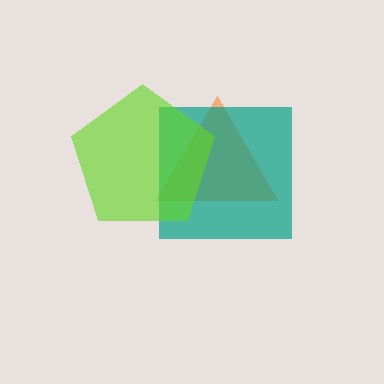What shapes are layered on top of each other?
The layered shapes are: an orange triangle, a teal square, a lime pentagon.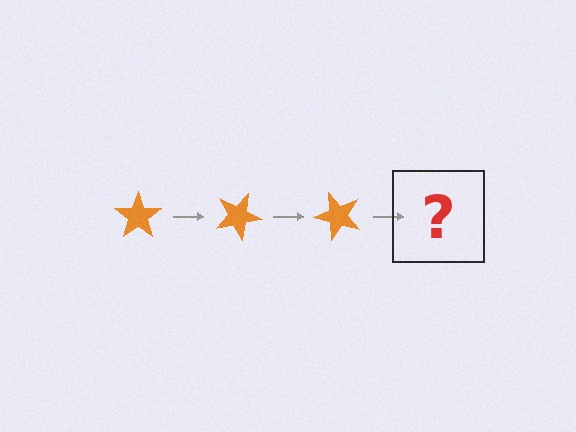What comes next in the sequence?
The next element should be an orange star rotated 75 degrees.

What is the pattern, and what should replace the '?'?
The pattern is that the star rotates 25 degrees each step. The '?' should be an orange star rotated 75 degrees.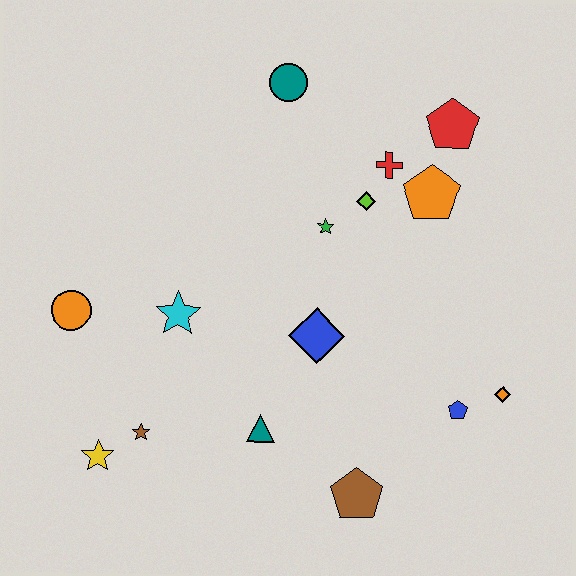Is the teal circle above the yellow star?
Yes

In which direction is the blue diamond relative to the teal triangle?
The blue diamond is above the teal triangle.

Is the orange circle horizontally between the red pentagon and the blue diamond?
No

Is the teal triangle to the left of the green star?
Yes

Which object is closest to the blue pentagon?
The orange diamond is closest to the blue pentagon.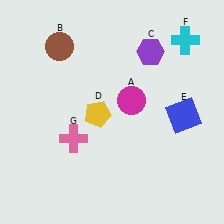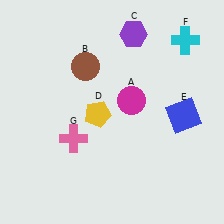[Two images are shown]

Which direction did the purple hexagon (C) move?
The purple hexagon (C) moved up.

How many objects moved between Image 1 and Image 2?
2 objects moved between the two images.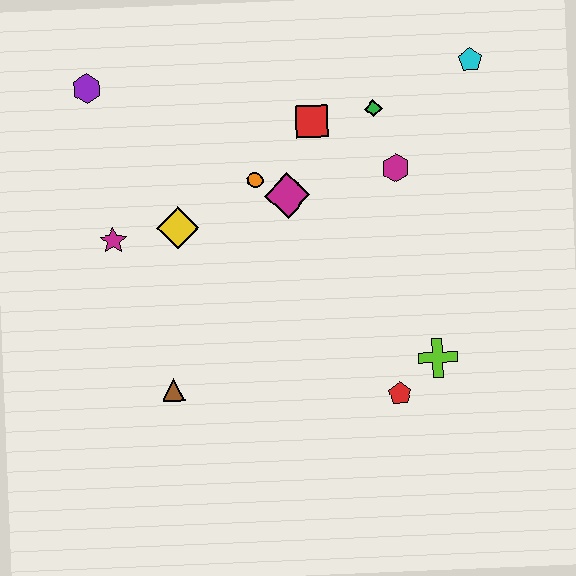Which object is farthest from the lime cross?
The purple hexagon is farthest from the lime cross.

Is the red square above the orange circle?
Yes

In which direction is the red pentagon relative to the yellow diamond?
The red pentagon is to the right of the yellow diamond.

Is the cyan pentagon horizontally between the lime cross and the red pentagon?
No